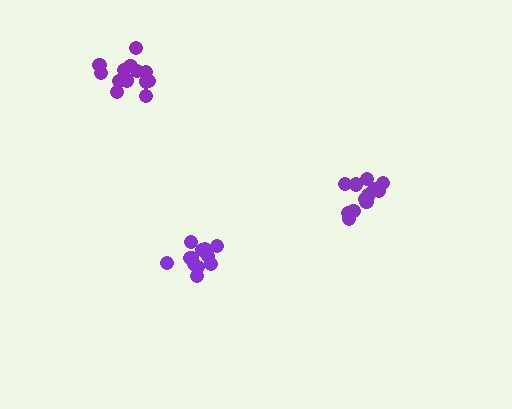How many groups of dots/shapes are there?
There are 3 groups.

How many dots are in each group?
Group 1: 15 dots, Group 2: 12 dots, Group 3: 12 dots (39 total).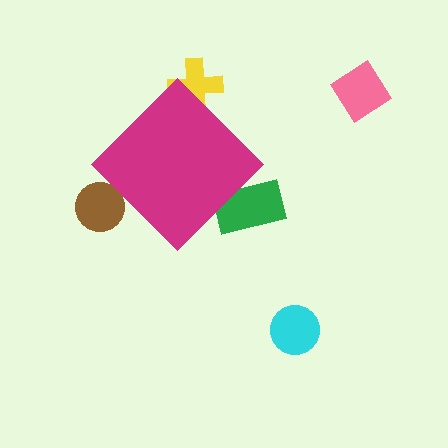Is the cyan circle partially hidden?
No, the cyan circle is fully visible.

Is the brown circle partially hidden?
Yes, the brown circle is partially hidden behind the magenta diamond.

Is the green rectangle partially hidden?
Yes, the green rectangle is partially hidden behind the magenta diamond.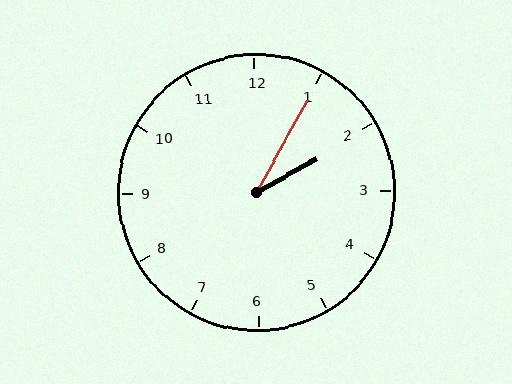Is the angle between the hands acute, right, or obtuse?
It is acute.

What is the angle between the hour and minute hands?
Approximately 32 degrees.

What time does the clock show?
2:05.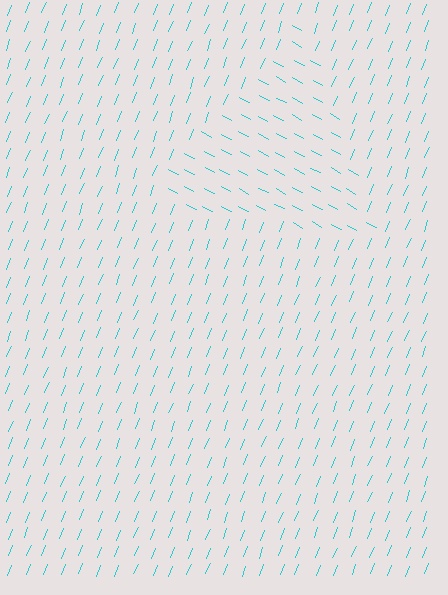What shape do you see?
I see a triangle.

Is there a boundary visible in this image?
Yes, there is a texture boundary formed by a change in line orientation.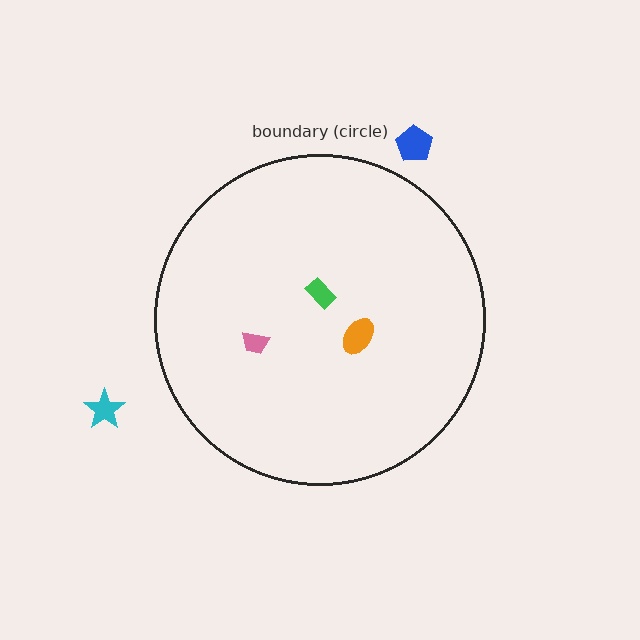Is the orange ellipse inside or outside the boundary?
Inside.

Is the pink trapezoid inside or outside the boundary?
Inside.